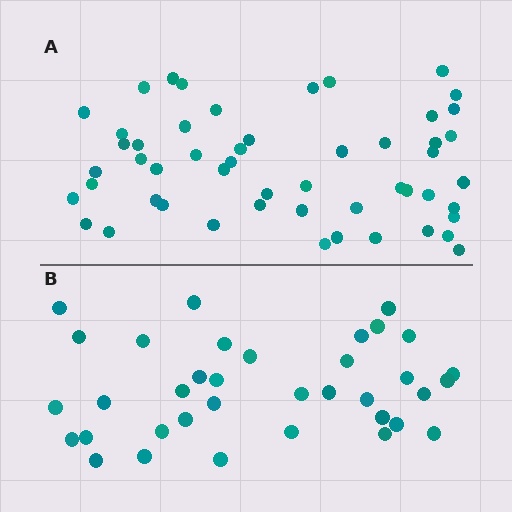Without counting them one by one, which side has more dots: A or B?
Region A (the top region) has more dots.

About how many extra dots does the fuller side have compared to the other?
Region A has approximately 15 more dots than region B.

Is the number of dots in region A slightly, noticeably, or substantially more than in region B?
Region A has noticeably more, but not dramatically so. The ratio is roughly 1.4 to 1.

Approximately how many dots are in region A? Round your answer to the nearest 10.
About 50 dots. (The exact count is 52, which rounds to 50.)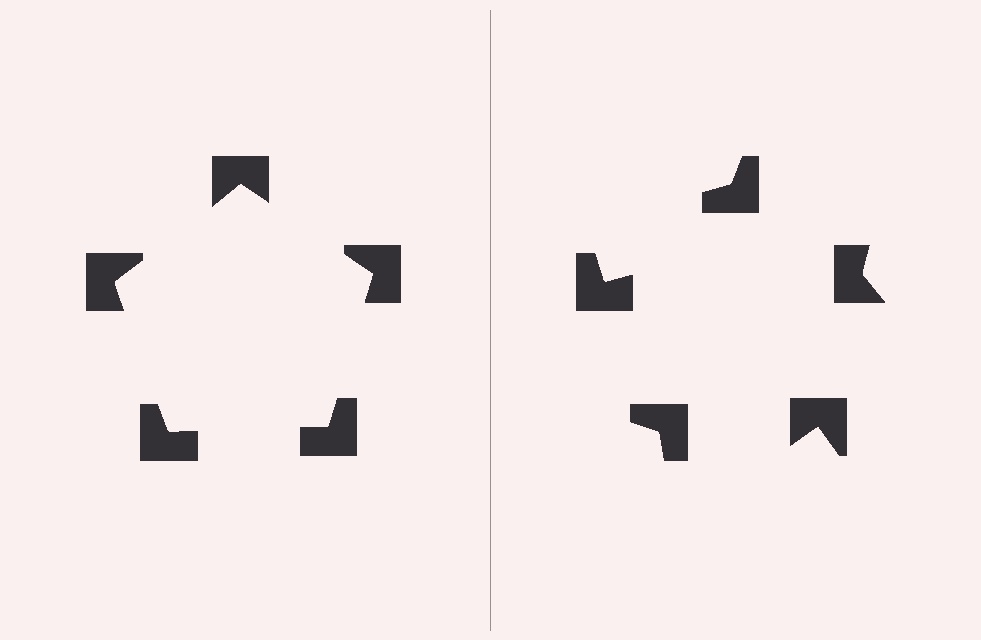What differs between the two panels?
The notched squares are positioned identically on both sides; only the wedge orientations differ. On the left they align to a pentagon; on the right they are misaligned.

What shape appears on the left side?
An illusory pentagon.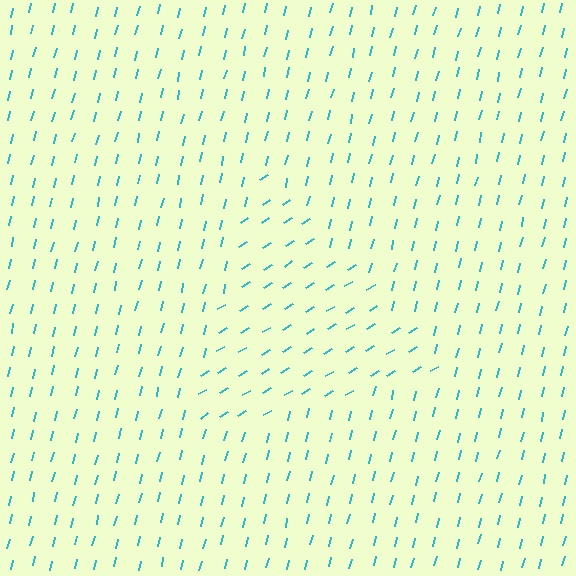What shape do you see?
I see a triangle.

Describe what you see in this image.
The image is filled with small cyan line segments. A triangle region in the image has lines oriented differently from the surrounding lines, creating a visible texture boundary.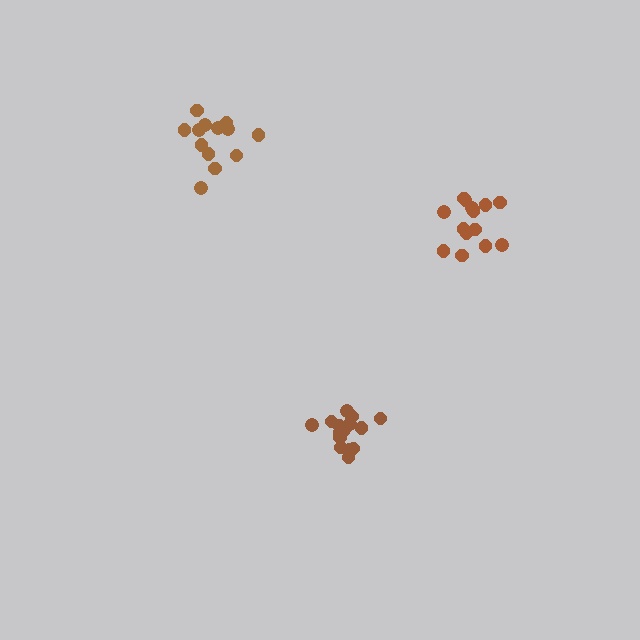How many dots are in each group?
Group 1: 13 dots, Group 2: 14 dots, Group 3: 15 dots (42 total).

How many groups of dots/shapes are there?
There are 3 groups.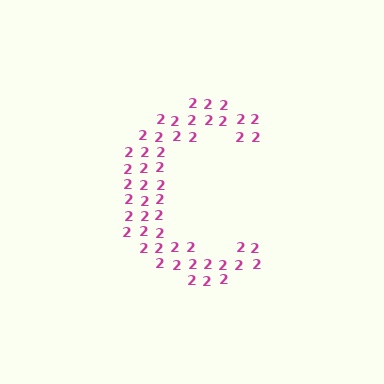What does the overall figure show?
The overall figure shows the letter C.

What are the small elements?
The small elements are digit 2's.